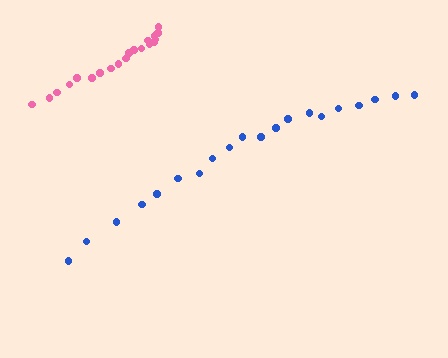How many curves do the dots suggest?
There are 2 distinct paths.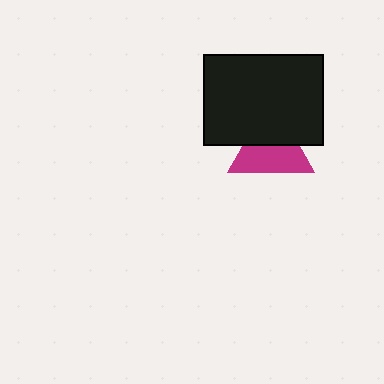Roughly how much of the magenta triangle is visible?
About half of it is visible (roughly 59%).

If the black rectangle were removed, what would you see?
You would see the complete magenta triangle.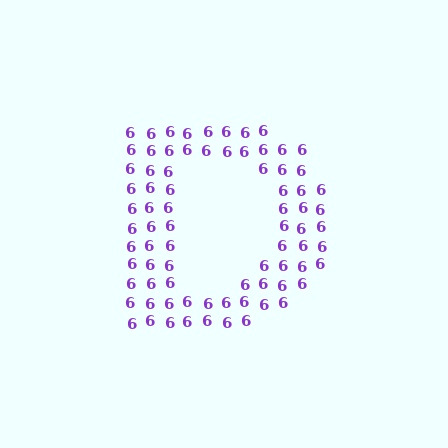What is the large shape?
The large shape is the letter D.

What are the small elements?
The small elements are digit 6's.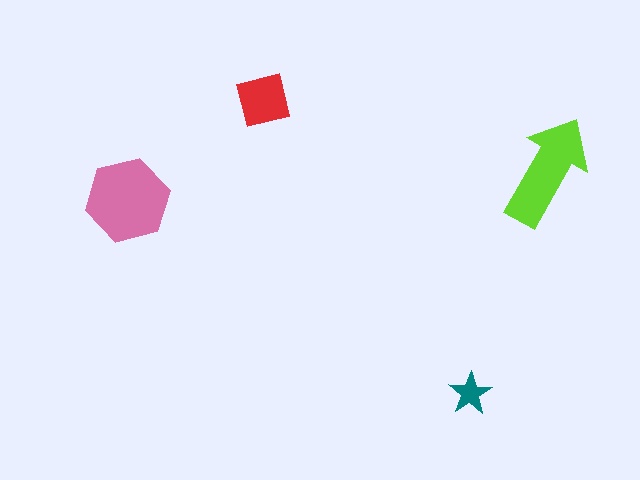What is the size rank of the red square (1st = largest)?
3rd.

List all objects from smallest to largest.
The teal star, the red square, the lime arrow, the pink hexagon.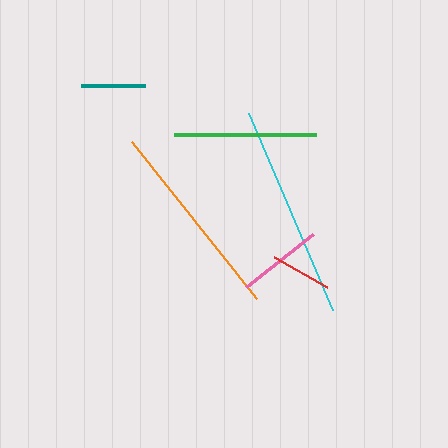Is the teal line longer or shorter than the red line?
The teal line is longer than the red line.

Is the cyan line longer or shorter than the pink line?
The cyan line is longer than the pink line.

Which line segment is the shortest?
The red line is the shortest at approximately 60 pixels.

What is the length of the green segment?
The green segment is approximately 142 pixels long.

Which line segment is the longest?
The cyan line is the longest at approximately 214 pixels.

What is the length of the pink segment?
The pink segment is approximately 85 pixels long.